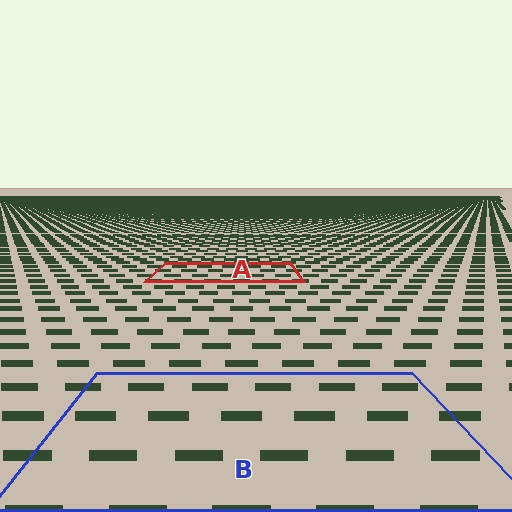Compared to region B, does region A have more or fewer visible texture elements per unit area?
Region A has more texture elements per unit area — they are packed more densely because it is farther away.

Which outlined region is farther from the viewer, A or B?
Region A is farther from the viewer — the texture elements inside it appear smaller and more densely packed.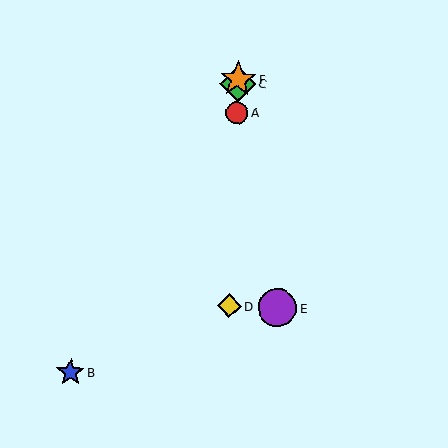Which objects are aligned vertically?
Objects A, C, D, F are aligned vertically.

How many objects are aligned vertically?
4 objects (A, C, D, F) are aligned vertically.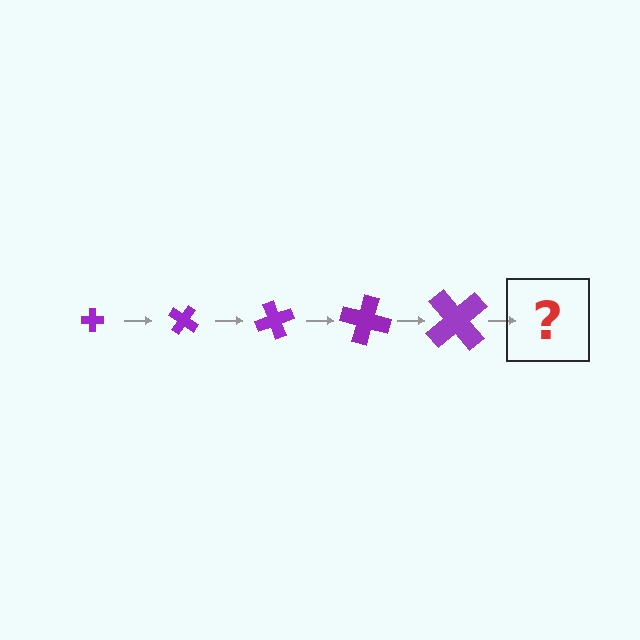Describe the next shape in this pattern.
It should be a cross, larger than the previous one and rotated 175 degrees from the start.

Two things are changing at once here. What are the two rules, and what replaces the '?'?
The two rules are that the cross grows larger each step and it rotates 35 degrees each step. The '?' should be a cross, larger than the previous one and rotated 175 degrees from the start.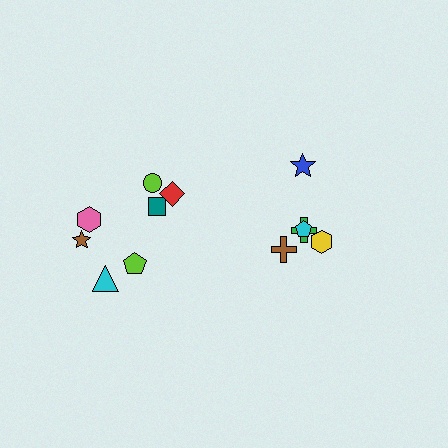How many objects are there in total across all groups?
There are 12 objects.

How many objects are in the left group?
There are 7 objects.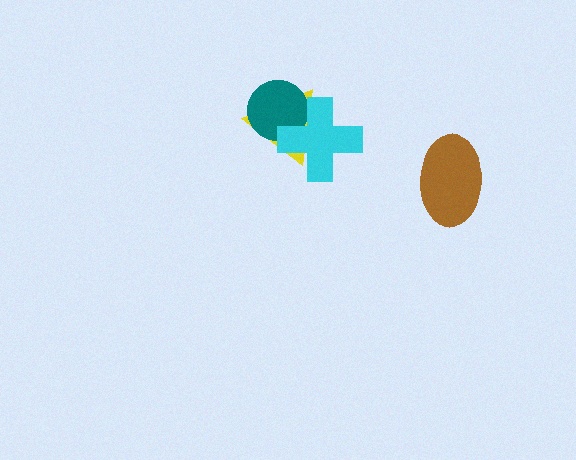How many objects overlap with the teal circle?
2 objects overlap with the teal circle.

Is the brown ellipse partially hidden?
No, no other shape covers it.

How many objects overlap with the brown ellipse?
0 objects overlap with the brown ellipse.